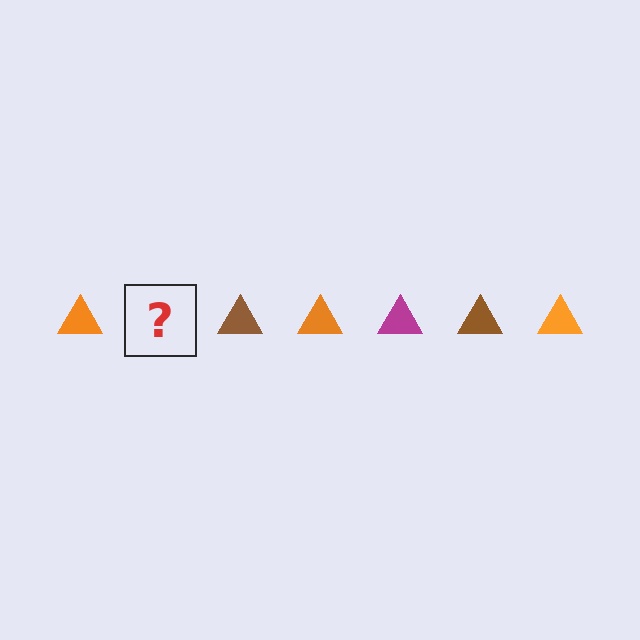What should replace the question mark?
The question mark should be replaced with a magenta triangle.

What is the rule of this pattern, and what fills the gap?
The rule is that the pattern cycles through orange, magenta, brown triangles. The gap should be filled with a magenta triangle.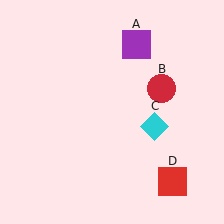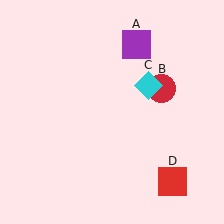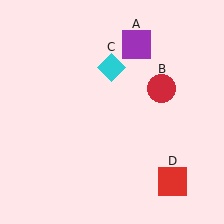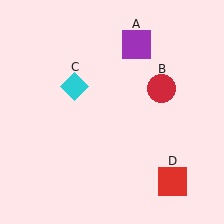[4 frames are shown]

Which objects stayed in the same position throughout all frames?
Purple square (object A) and red circle (object B) and red square (object D) remained stationary.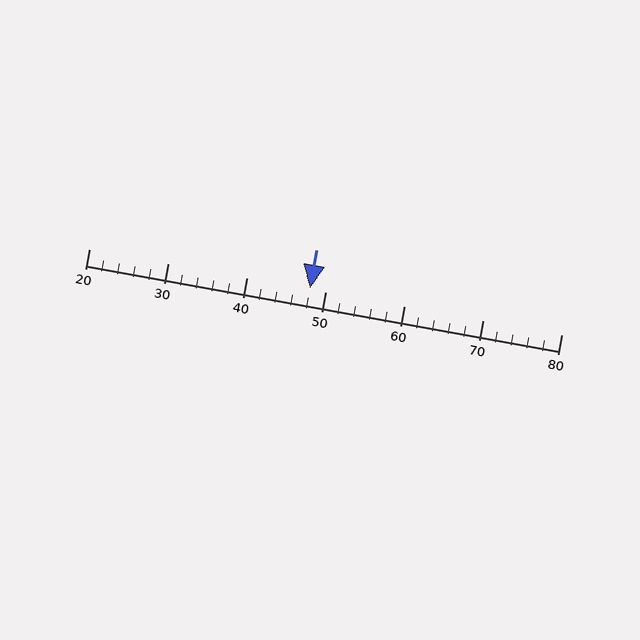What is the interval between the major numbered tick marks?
The major tick marks are spaced 10 units apart.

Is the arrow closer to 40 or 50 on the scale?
The arrow is closer to 50.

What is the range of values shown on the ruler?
The ruler shows values from 20 to 80.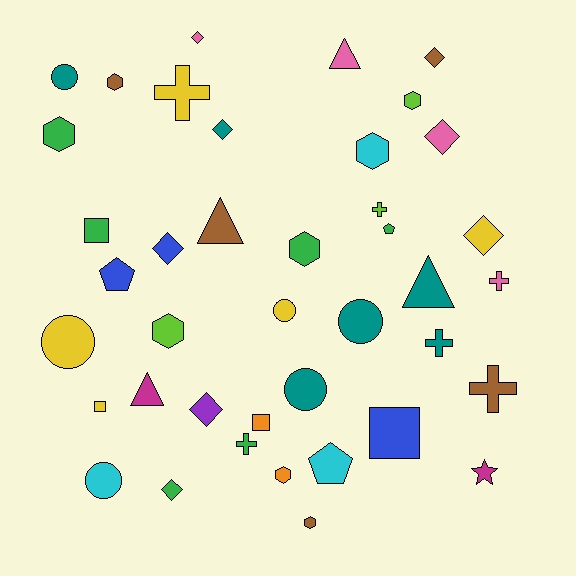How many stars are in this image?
There is 1 star.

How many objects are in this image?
There are 40 objects.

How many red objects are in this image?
There are no red objects.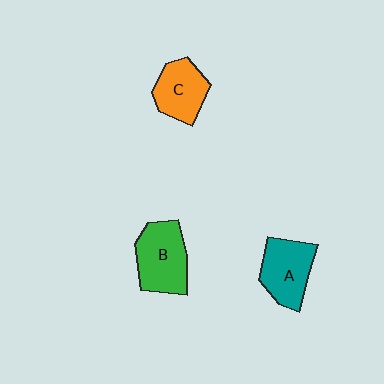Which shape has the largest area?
Shape B (green).